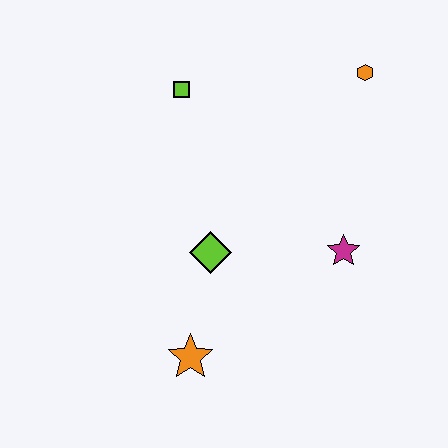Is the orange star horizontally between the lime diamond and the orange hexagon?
No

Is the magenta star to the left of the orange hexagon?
Yes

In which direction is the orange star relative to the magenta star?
The orange star is to the left of the magenta star.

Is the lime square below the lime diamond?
No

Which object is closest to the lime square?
The lime diamond is closest to the lime square.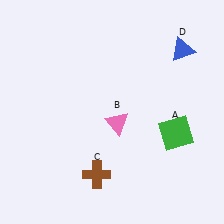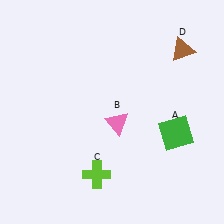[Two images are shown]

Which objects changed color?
C changed from brown to lime. D changed from blue to brown.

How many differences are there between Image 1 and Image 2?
There are 2 differences between the two images.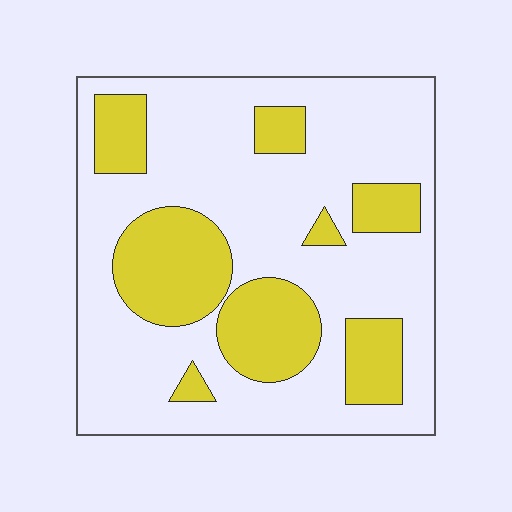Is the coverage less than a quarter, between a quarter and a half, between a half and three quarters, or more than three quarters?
Between a quarter and a half.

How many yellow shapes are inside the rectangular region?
8.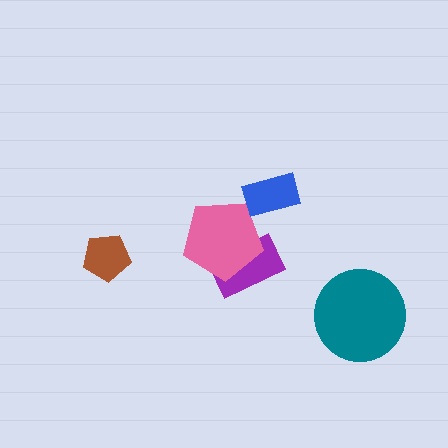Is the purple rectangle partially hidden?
Yes, it is partially covered by another shape.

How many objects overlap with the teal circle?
0 objects overlap with the teal circle.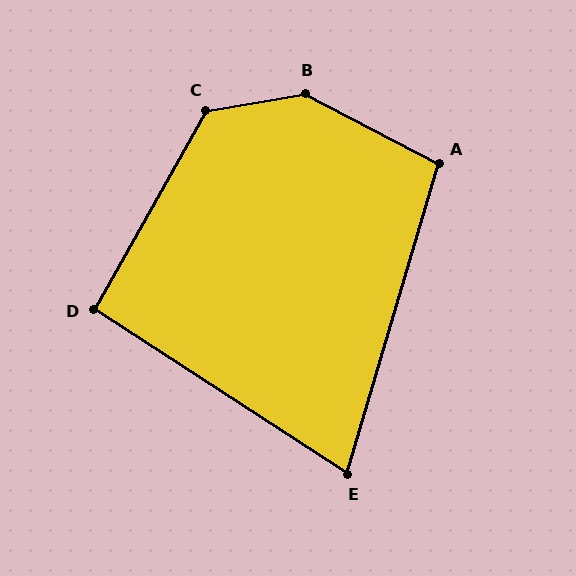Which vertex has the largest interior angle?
B, at approximately 142 degrees.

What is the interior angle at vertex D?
Approximately 94 degrees (approximately right).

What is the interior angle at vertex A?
Approximately 101 degrees (obtuse).